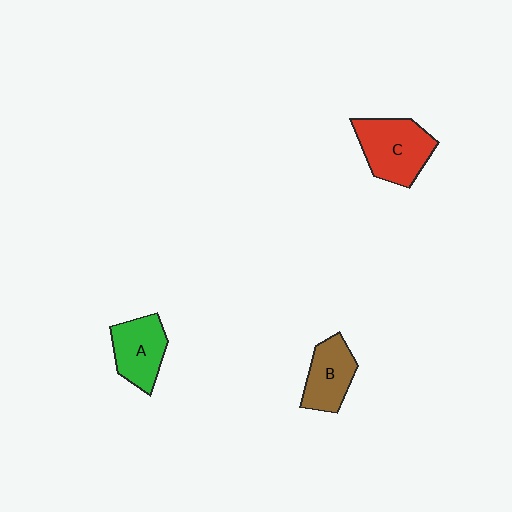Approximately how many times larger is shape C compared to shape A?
Approximately 1.3 times.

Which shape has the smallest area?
Shape B (brown).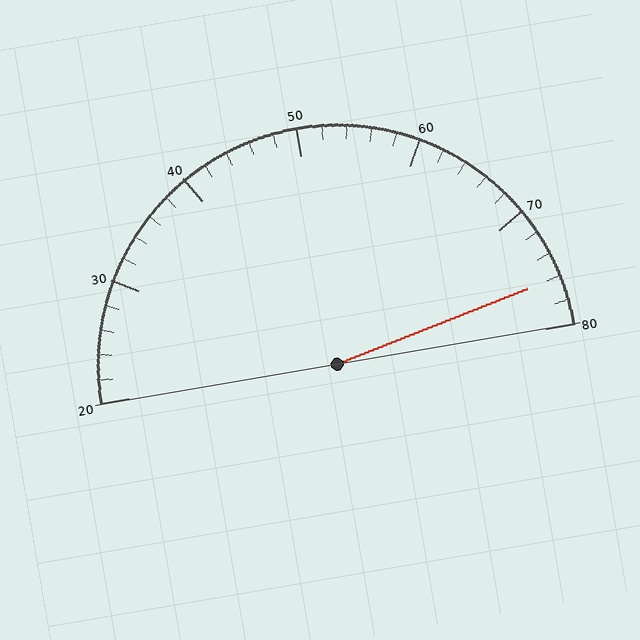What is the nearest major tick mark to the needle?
The nearest major tick mark is 80.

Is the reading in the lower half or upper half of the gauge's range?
The reading is in the upper half of the range (20 to 80).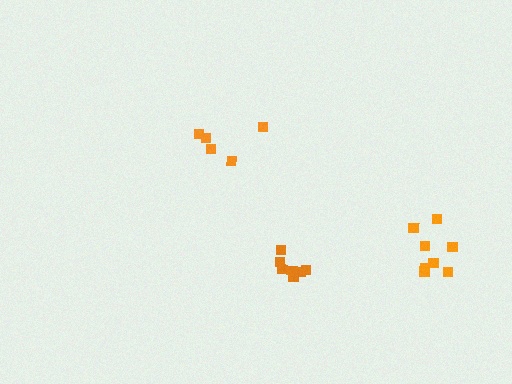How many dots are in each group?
Group 1: 7 dots, Group 2: 5 dots, Group 3: 9 dots (21 total).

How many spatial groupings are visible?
There are 3 spatial groupings.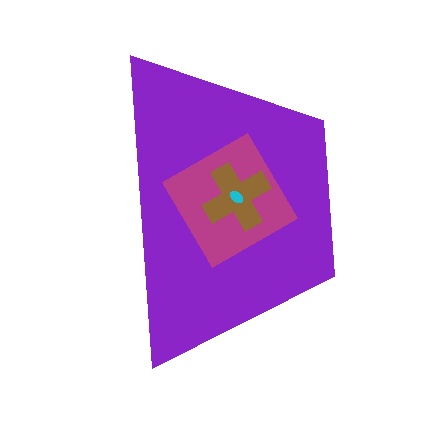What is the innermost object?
The cyan ellipse.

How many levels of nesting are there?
4.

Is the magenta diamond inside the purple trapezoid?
Yes.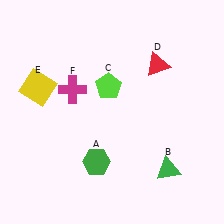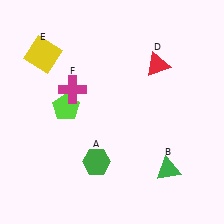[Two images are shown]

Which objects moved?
The objects that moved are: the lime pentagon (C), the yellow square (E).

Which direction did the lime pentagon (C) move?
The lime pentagon (C) moved left.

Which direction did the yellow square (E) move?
The yellow square (E) moved up.